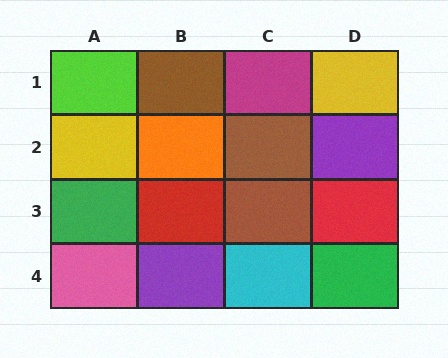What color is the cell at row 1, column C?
Magenta.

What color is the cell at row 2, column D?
Purple.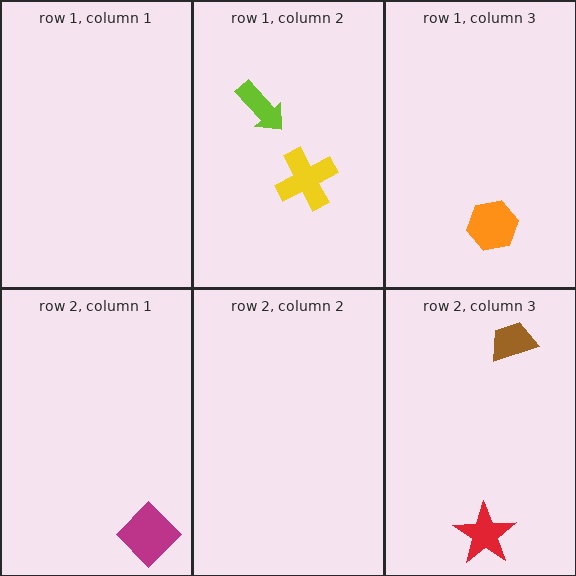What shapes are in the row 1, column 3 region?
The orange hexagon.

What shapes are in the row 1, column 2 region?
The yellow cross, the lime arrow.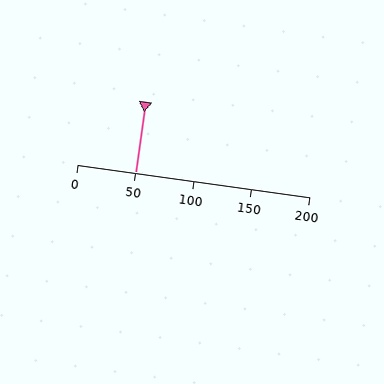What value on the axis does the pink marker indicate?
The marker indicates approximately 50.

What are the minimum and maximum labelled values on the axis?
The axis runs from 0 to 200.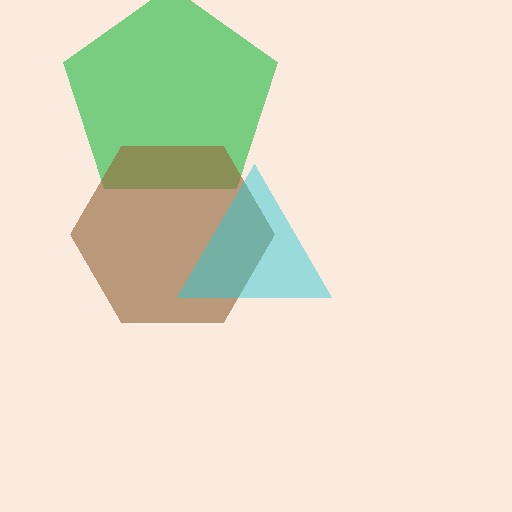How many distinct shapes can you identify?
There are 3 distinct shapes: a green pentagon, a brown hexagon, a cyan triangle.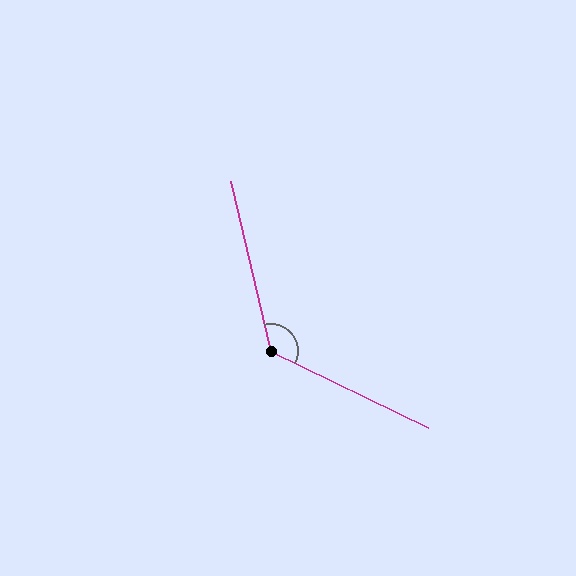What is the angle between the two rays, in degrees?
Approximately 129 degrees.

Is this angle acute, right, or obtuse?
It is obtuse.